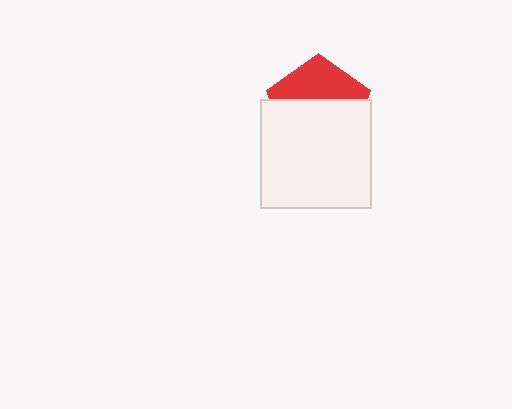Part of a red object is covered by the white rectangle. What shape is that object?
It is a pentagon.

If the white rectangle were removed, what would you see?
You would see the complete red pentagon.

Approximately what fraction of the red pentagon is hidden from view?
Roughly 60% of the red pentagon is hidden behind the white rectangle.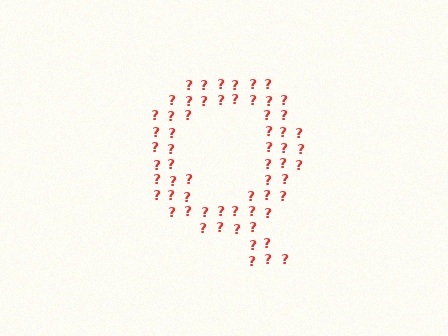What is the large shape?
The large shape is the letter Q.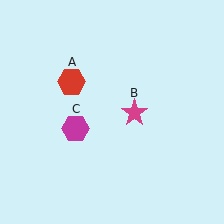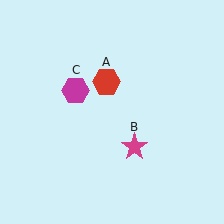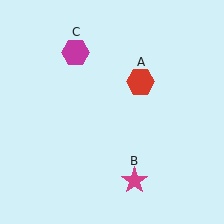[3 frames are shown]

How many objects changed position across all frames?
3 objects changed position: red hexagon (object A), magenta star (object B), magenta hexagon (object C).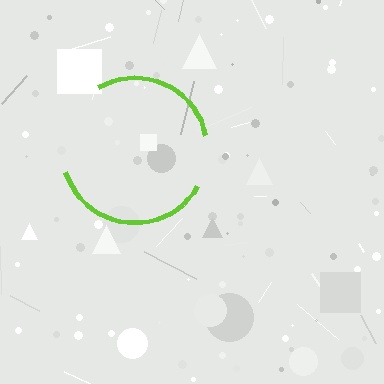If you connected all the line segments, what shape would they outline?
They would outline a circle.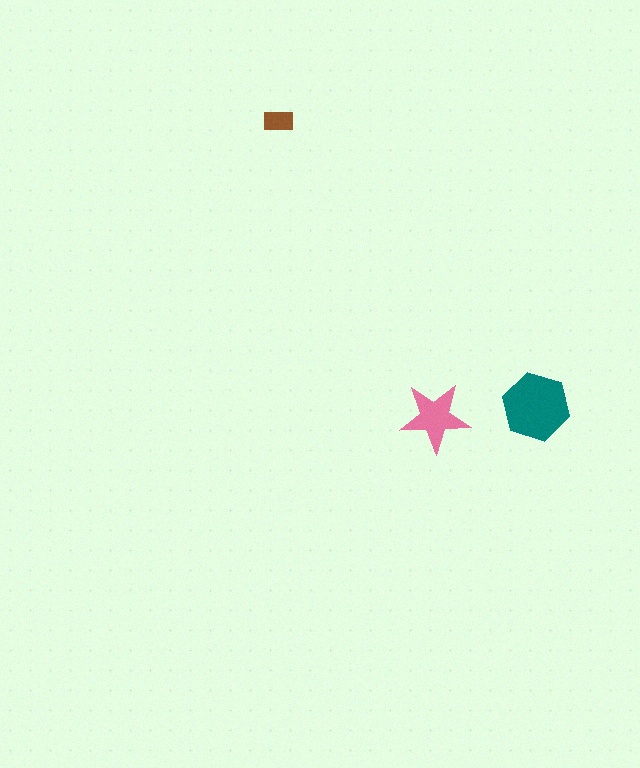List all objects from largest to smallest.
The teal hexagon, the pink star, the brown rectangle.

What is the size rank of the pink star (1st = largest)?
2nd.